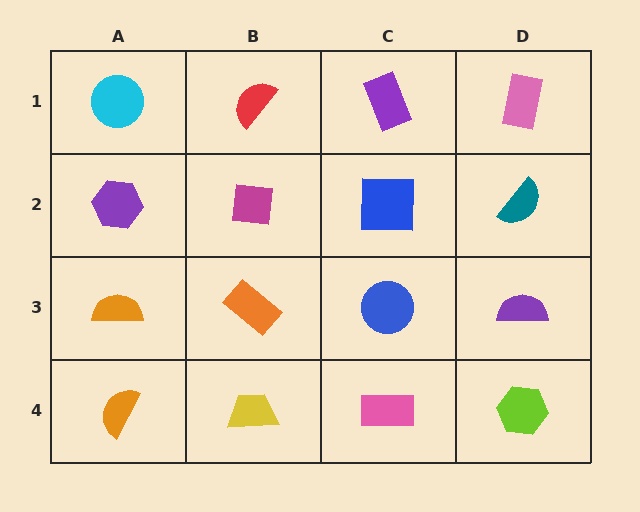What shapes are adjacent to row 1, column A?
A purple hexagon (row 2, column A), a red semicircle (row 1, column B).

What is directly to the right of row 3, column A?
An orange rectangle.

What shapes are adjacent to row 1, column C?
A blue square (row 2, column C), a red semicircle (row 1, column B), a pink rectangle (row 1, column D).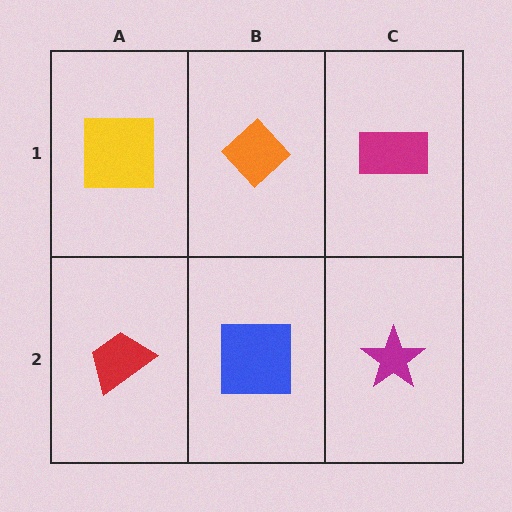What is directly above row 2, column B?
An orange diamond.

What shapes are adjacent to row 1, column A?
A red trapezoid (row 2, column A), an orange diamond (row 1, column B).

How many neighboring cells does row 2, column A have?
2.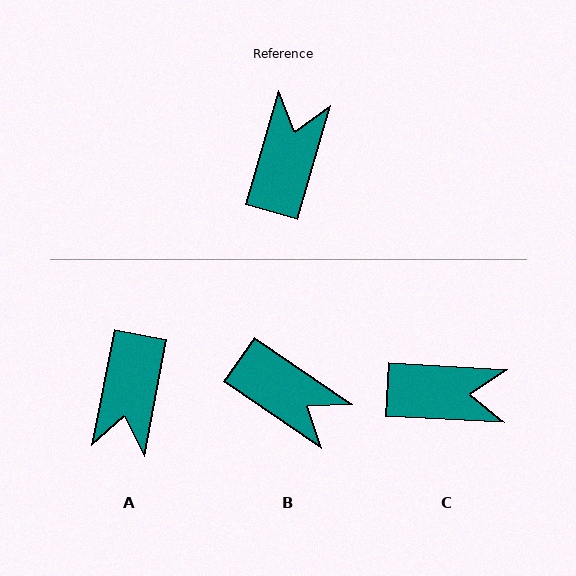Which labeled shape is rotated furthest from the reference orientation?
A, about 175 degrees away.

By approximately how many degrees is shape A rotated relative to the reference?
Approximately 175 degrees clockwise.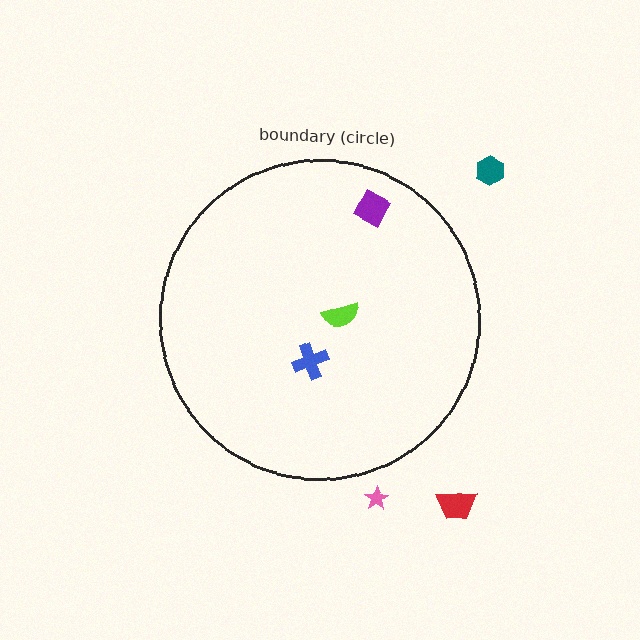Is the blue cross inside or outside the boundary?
Inside.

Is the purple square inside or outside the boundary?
Inside.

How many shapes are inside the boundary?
3 inside, 3 outside.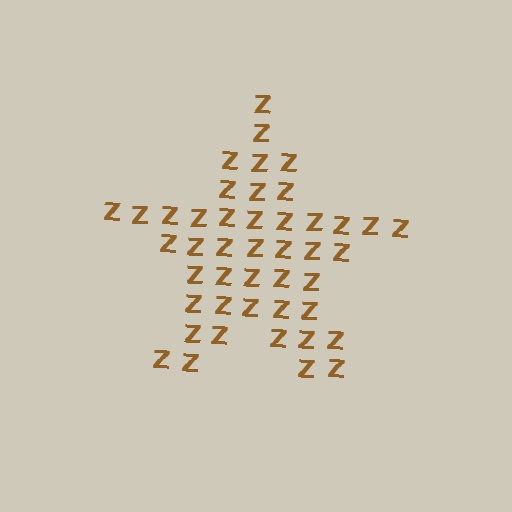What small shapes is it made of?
It is made of small letter Z's.